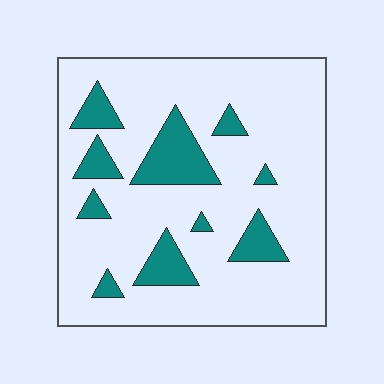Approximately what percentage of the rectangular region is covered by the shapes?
Approximately 15%.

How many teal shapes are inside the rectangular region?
10.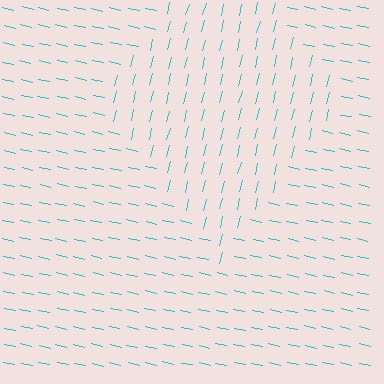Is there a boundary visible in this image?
Yes, there is a texture boundary formed by a change in line orientation.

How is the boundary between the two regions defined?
The boundary is defined purely by a change in line orientation (approximately 88 degrees difference). All lines are the same color and thickness.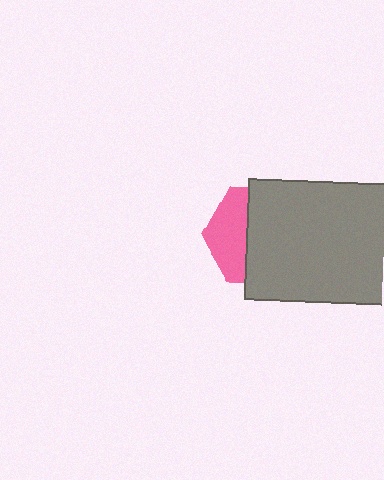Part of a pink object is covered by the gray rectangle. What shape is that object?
It is a hexagon.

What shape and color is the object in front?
The object in front is a gray rectangle.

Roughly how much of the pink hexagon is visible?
A small part of it is visible (roughly 37%).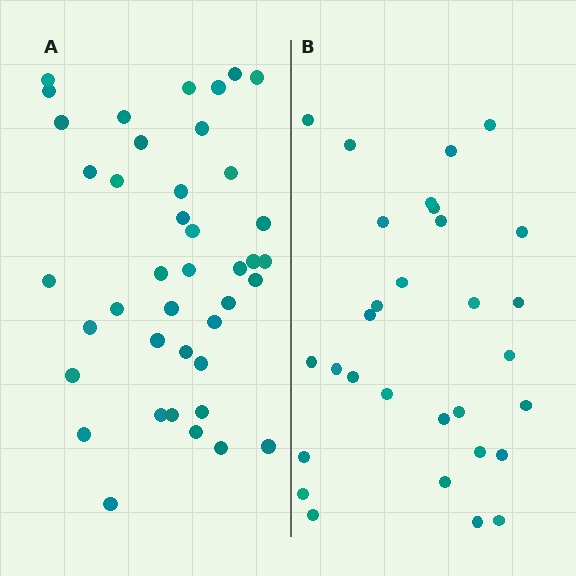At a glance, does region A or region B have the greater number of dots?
Region A (the left region) has more dots.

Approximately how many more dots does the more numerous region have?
Region A has roughly 12 or so more dots than region B.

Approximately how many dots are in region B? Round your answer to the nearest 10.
About 30 dots.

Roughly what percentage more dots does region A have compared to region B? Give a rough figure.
About 35% more.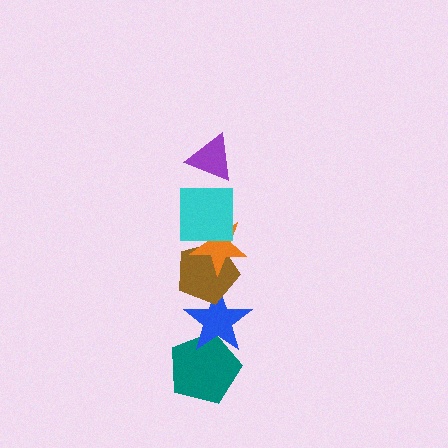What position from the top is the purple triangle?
The purple triangle is 1st from the top.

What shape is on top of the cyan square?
The purple triangle is on top of the cyan square.